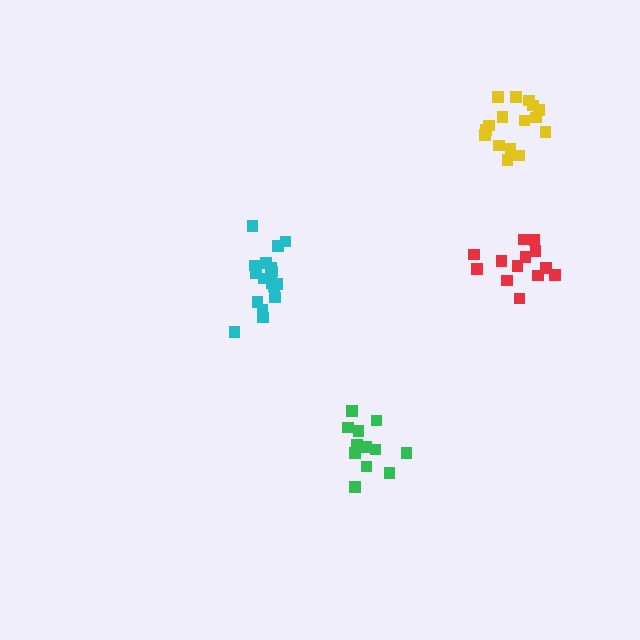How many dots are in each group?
Group 1: 17 dots, Group 2: 16 dots, Group 3: 14 dots, Group 4: 12 dots (59 total).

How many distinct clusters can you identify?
There are 4 distinct clusters.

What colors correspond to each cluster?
The clusters are colored: cyan, yellow, red, green.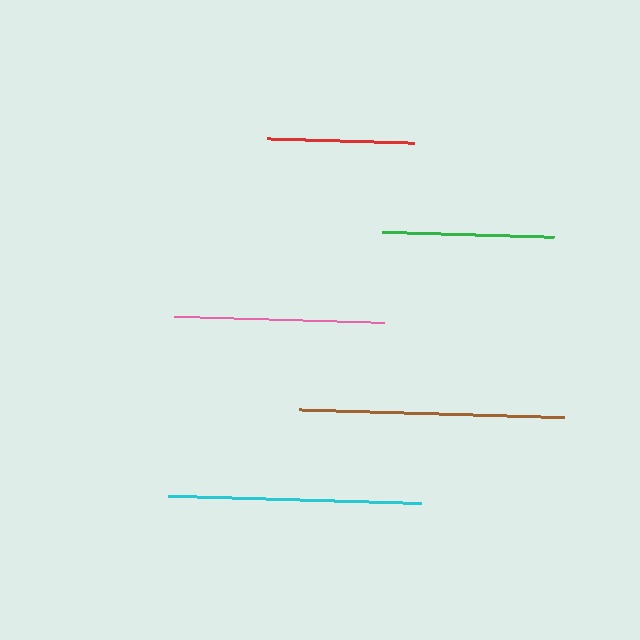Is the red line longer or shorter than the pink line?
The pink line is longer than the red line.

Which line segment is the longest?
The brown line is the longest at approximately 265 pixels.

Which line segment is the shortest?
The red line is the shortest at approximately 147 pixels.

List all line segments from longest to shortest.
From longest to shortest: brown, cyan, pink, green, red.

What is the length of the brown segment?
The brown segment is approximately 265 pixels long.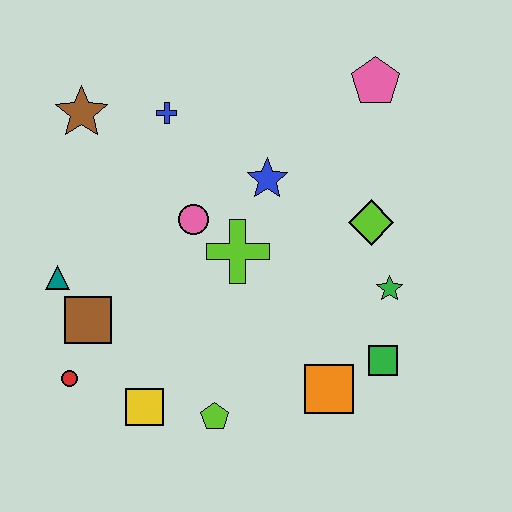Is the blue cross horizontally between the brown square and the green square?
Yes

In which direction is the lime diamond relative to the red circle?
The lime diamond is to the right of the red circle.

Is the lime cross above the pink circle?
No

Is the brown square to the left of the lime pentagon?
Yes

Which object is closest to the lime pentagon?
The yellow square is closest to the lime pentagon.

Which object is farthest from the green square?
The brown star is farthest from the green square.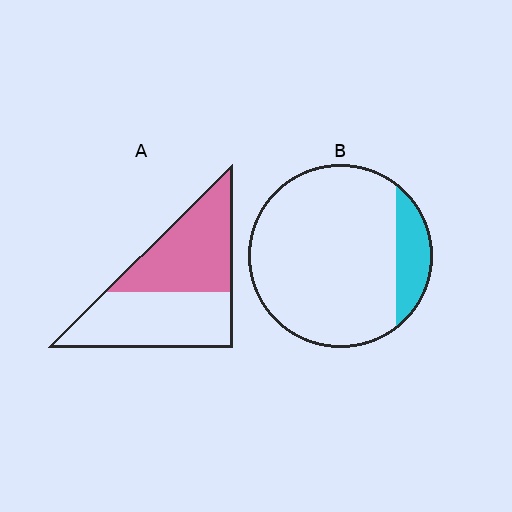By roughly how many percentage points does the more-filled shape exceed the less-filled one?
By roughly 35 percentage points (A over B).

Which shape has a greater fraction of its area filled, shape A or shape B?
Shape A.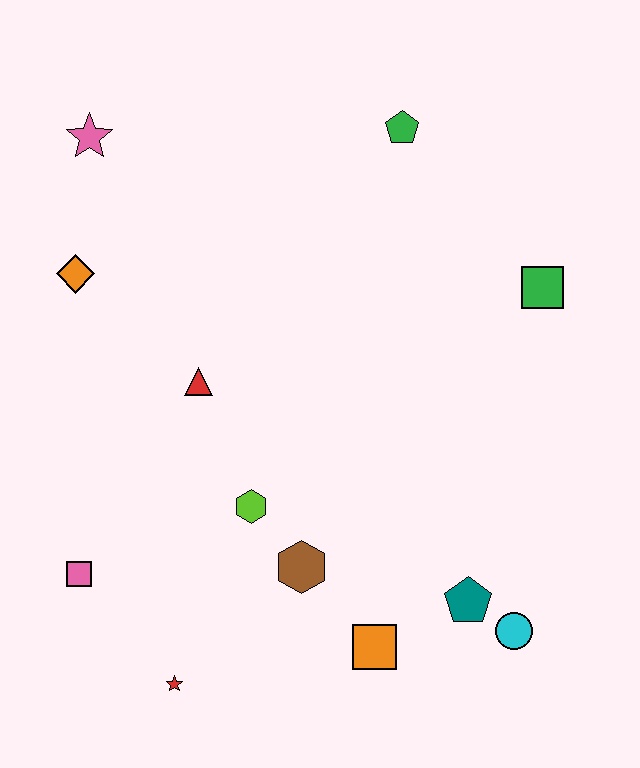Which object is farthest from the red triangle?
The cyan circle is farthest from the red triangle.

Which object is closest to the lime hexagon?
The brown hexagon is closest to the lime hexagon.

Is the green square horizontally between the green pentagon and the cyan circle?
No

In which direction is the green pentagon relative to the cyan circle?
The green pentagon is above the cyan circle.